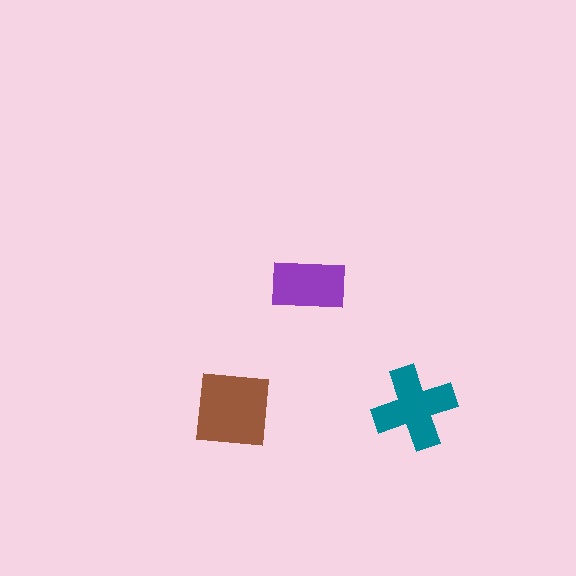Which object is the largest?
The brown square.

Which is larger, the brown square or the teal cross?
The brown square.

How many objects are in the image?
There are 3 objects in the image.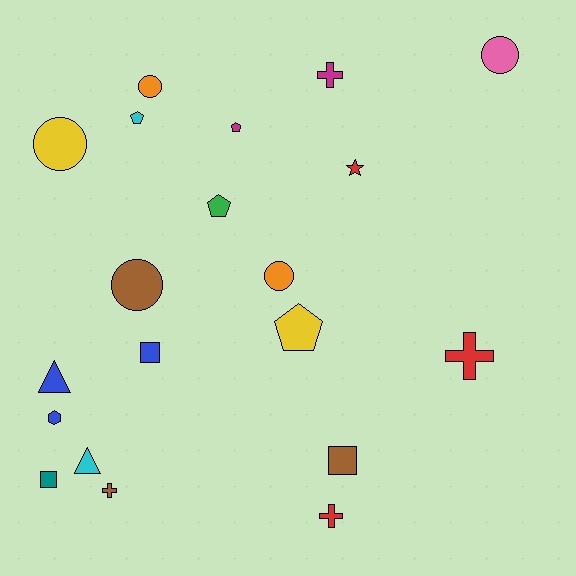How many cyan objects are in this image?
There are 2 cyan objects.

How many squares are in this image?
There are 3 squares.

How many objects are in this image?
There are 20 objects.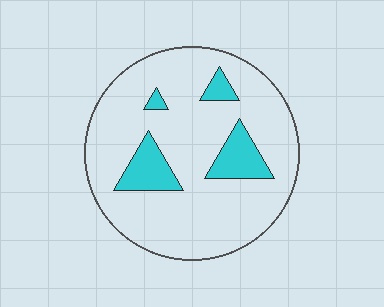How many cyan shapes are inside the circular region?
4.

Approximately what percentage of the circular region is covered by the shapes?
Approximately 15%.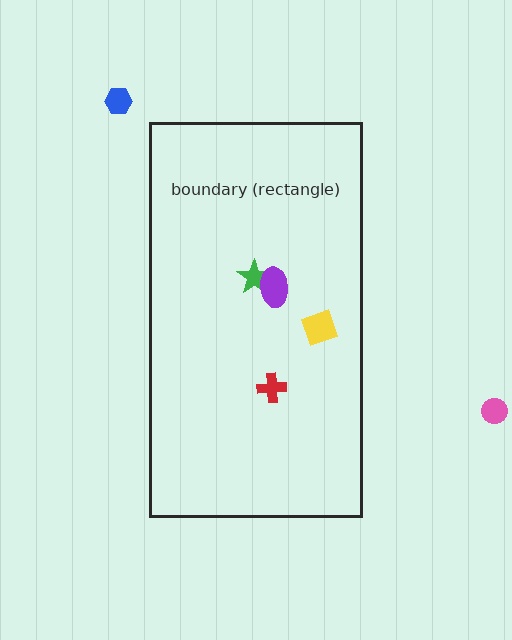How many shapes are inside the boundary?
4 inside, 2 outside.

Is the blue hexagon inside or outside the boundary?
Outside.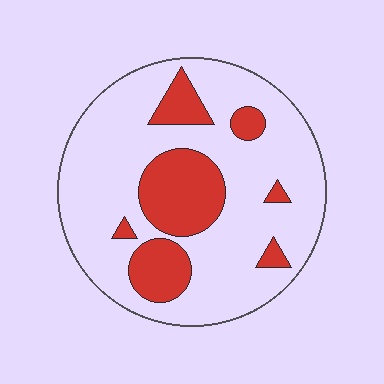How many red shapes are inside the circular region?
7.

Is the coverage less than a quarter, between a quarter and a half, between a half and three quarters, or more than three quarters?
Less than a quarter.